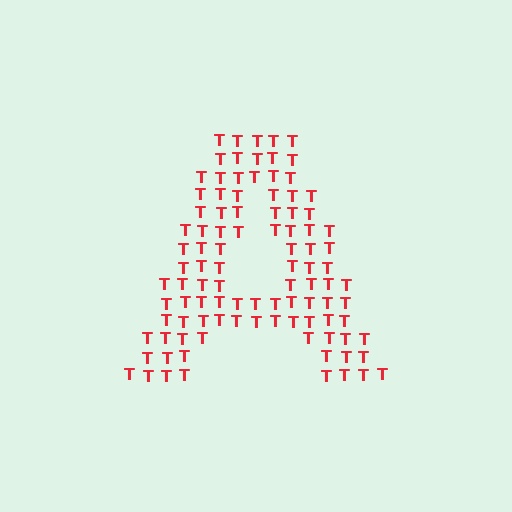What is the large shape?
The large shape is the letter A.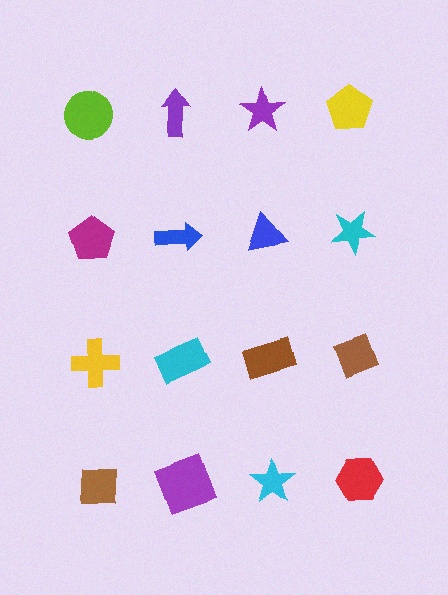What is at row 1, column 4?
A yellow pentagon.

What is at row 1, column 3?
A purple star.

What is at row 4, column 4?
A red hexagon.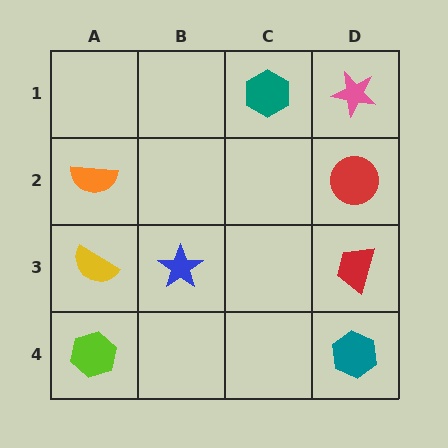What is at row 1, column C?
A teal hexagon.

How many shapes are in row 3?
3 shapes.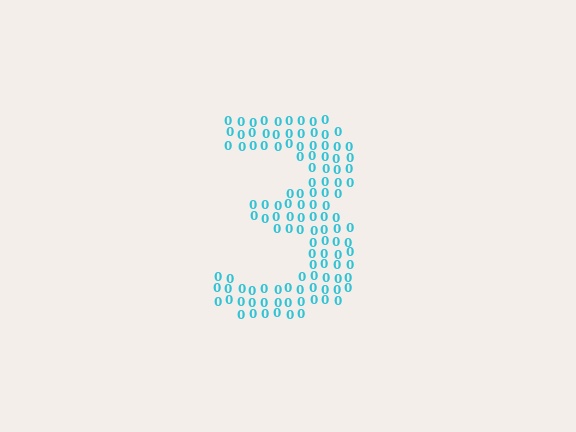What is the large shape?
The large shape is the digit 3.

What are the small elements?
The small elements are digit 0's.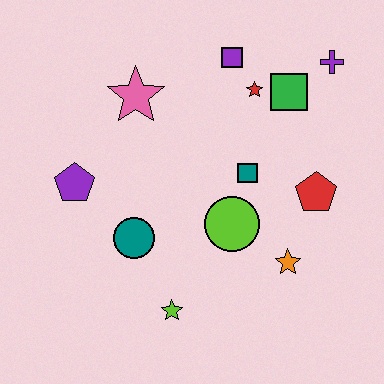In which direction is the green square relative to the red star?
The green square is to the right of the red star.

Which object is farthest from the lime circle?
The purple cross is farthest from the lime circle.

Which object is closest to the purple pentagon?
The teal circle is closest to the purple pentagon.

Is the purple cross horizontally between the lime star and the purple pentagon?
No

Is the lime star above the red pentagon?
No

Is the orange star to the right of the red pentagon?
No